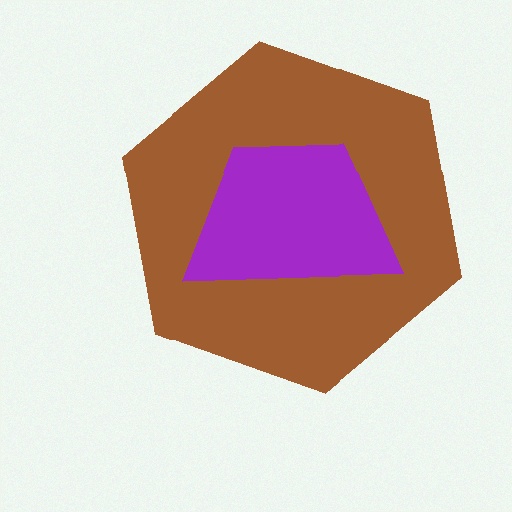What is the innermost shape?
The purple trapezoid.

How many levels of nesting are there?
2.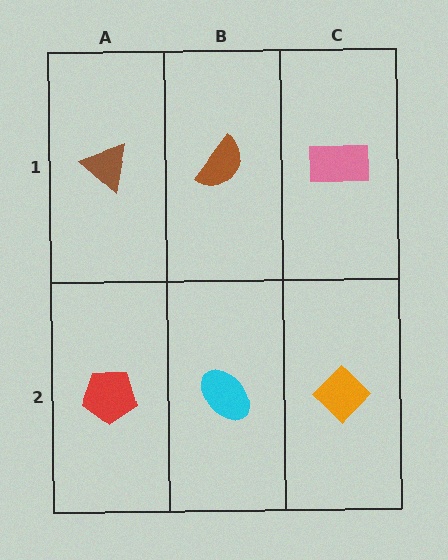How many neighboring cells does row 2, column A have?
2.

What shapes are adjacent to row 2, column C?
A pink rectangle (row 1, column C), a cyan ellipse (row 2, column B).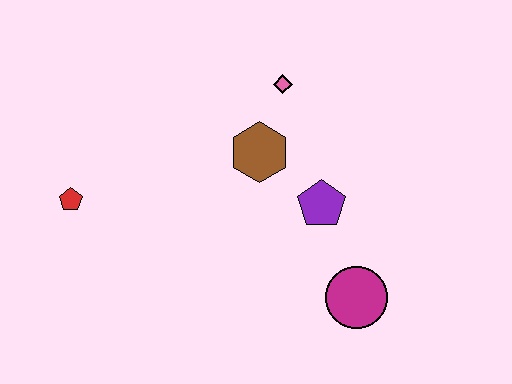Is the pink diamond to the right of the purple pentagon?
No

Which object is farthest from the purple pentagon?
The red pentagon is farthest from the purple pentagon.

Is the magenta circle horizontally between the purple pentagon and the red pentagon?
No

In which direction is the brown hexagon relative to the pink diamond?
The brown hexagon is below the pink diamond.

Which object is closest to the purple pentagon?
The brown hexagon is closest to the purple pentagon.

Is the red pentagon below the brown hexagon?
Yes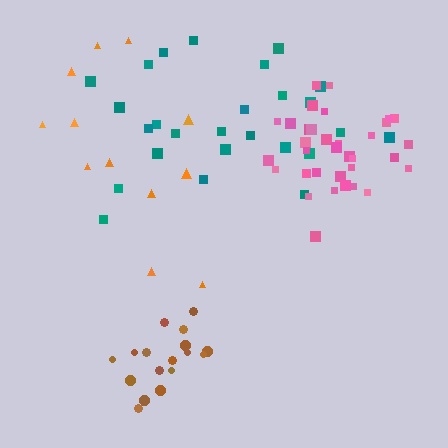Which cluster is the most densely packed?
Pink.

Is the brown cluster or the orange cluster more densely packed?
Brown.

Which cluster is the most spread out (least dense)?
Orange.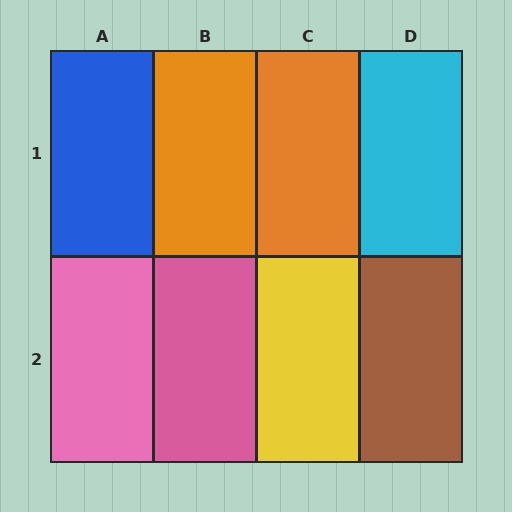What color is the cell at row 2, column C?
Yellow.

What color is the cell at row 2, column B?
Pink.